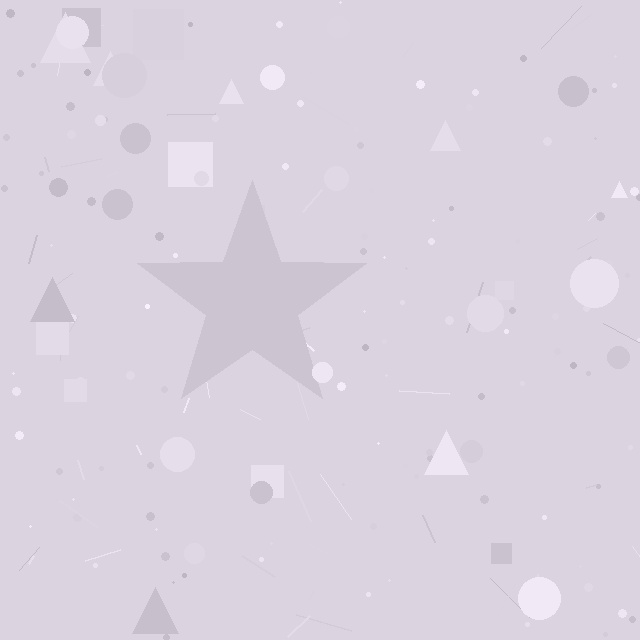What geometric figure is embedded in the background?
A star is embedded in the background.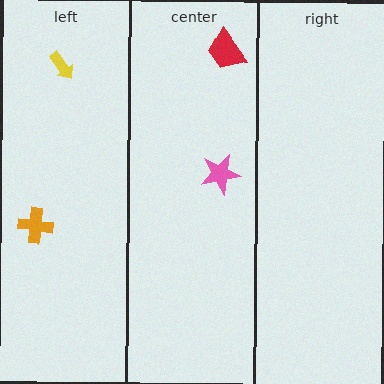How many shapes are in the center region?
2.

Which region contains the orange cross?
The left region.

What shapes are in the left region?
The yellow arrow, the orange cross.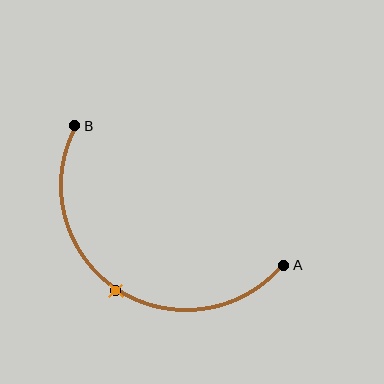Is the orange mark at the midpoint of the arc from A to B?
Yes. The orange mark lies on the arc at equal arc-length from both A and B — it is the arc midpoint.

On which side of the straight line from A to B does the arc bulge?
The arc bulges below and to the left of the straight line connecting A and B.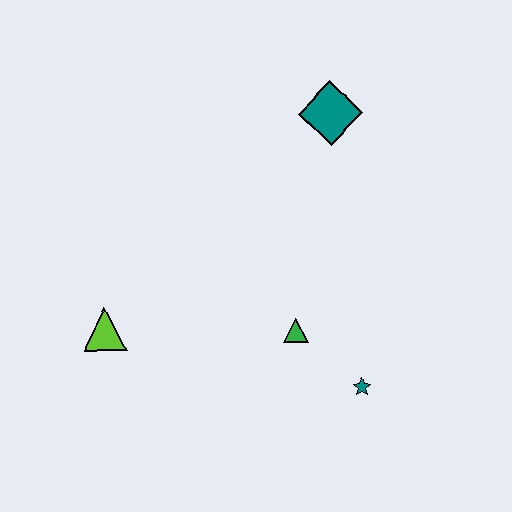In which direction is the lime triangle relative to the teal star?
The lime triangle is to the left of the teal star.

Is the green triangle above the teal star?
Yes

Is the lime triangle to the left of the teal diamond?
Yes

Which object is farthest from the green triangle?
The teal diamond is farthest from the green triangle.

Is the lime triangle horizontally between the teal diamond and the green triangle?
No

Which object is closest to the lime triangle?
The green triangle is closest to the lime triangle.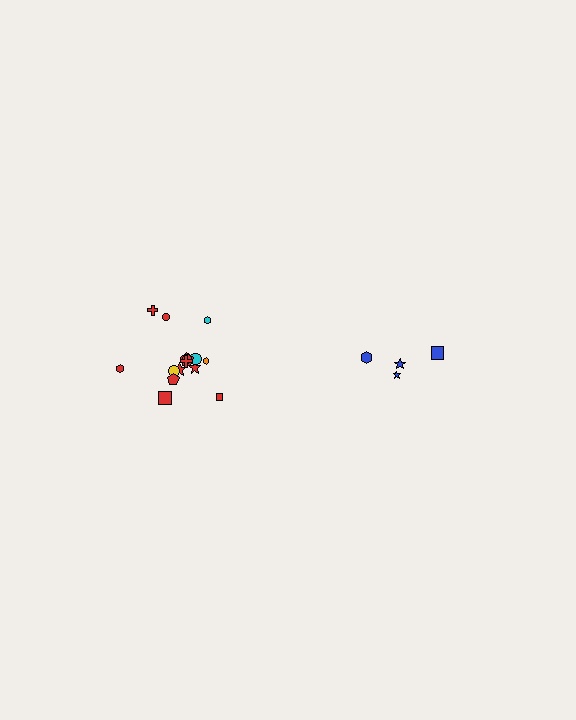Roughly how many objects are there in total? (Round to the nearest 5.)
Roughly 20 objects in total.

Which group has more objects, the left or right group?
The left group.